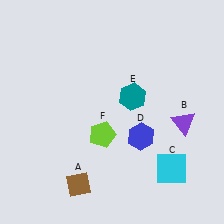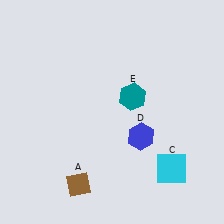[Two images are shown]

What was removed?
The purple triangle (B), the lime pentagon (F) were removed in Image 2.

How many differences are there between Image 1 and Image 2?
There are 2 differences between the two images.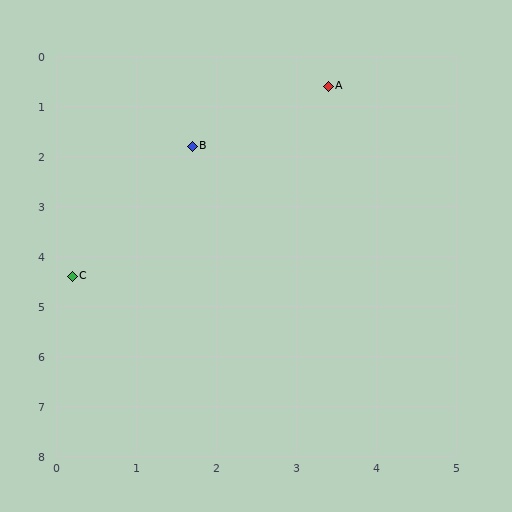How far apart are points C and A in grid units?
Points C and A are about 5.0 grid units apart.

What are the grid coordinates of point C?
Point C is at approximately (0.2, 4.4).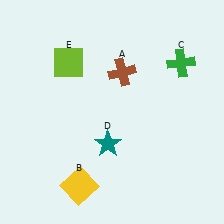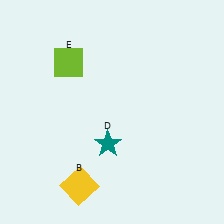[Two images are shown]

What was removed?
The green cross (C), the brown cross (A) were removed in Image 2.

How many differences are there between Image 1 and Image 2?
There are 2 differences between the two images.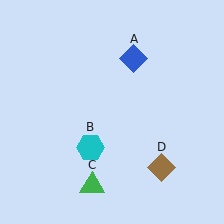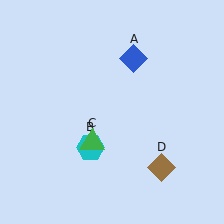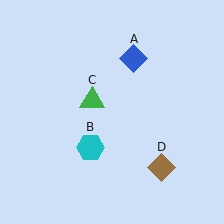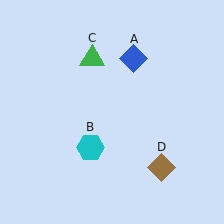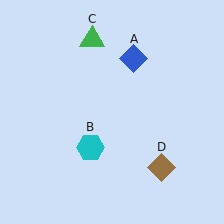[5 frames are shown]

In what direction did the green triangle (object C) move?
The green triangle (object C) moved up.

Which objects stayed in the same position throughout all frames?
Blue diamond (object A) and cyan hexagon (object B) and brown diamond (object D) remained stationary.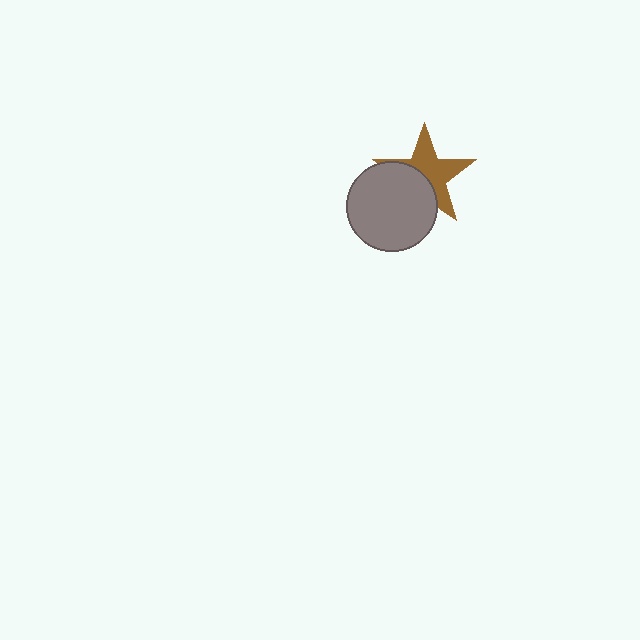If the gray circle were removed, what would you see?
You would see the complete brown star.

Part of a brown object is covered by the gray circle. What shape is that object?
It is a star.